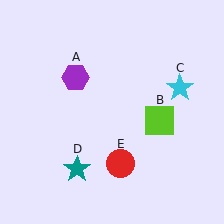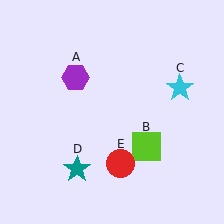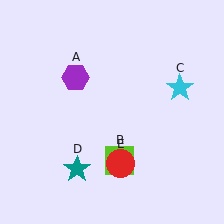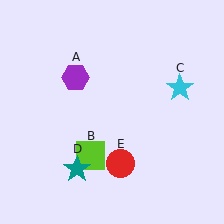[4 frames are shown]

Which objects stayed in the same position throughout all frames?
Purple hexagon (object A) and cyan star (object C) and teal star (object D) and red circle (object E) remained stationary.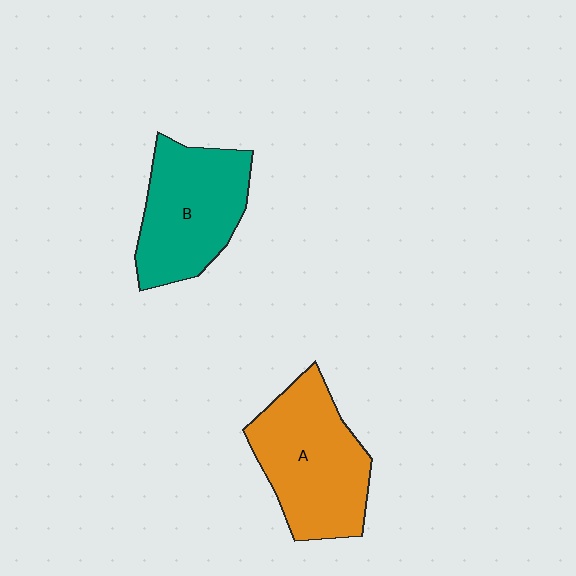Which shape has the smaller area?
Shape B (teal).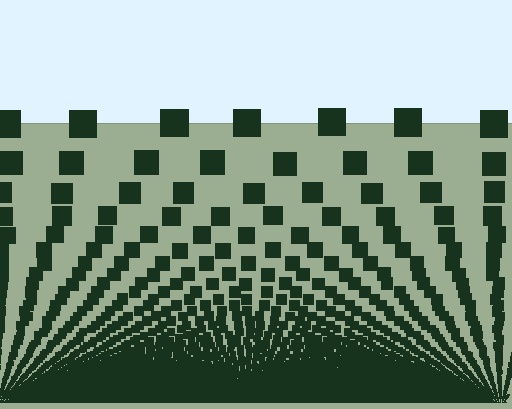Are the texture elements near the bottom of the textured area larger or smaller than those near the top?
Smaller. The gradient is inverted — elements near the bottom are smaller and denser.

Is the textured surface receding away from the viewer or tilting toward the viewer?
The surface appears to tilt toward the viewer. Texture elements get larger and sparser toward the top.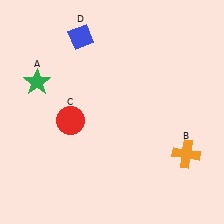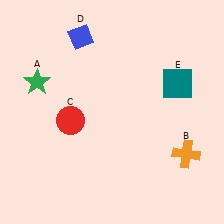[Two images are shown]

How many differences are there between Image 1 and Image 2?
There is 1 difference between the two images.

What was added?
A teal square (E) was added in Image 2.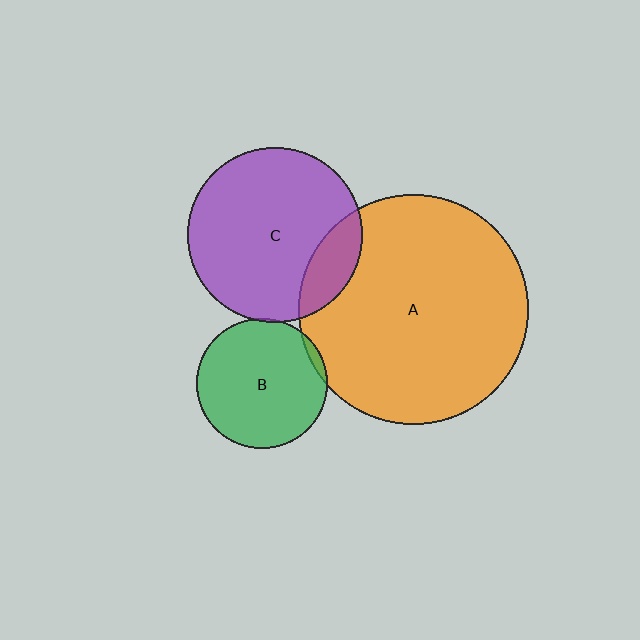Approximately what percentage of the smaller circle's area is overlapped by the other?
Approximately 5%.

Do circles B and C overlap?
Yes.